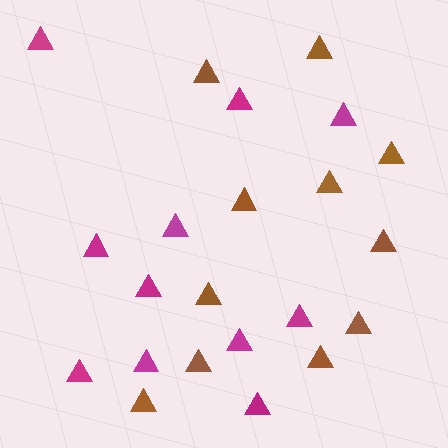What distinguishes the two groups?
There are 2 groups: one group of brown triangles (11) and one group of magenta triangles (11).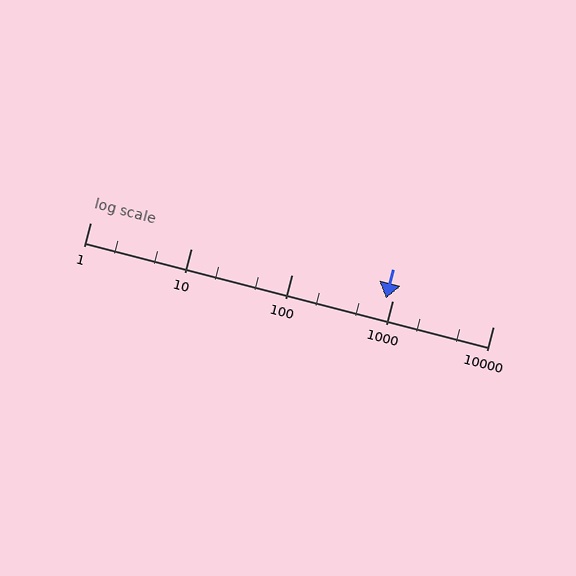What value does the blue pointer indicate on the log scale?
The pointer indicates approximately 860.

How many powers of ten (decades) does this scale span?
The scale spans 4 decades, from 1 to 10000.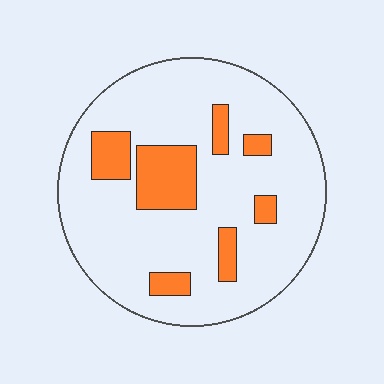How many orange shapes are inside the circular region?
7.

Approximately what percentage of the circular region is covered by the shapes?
Approximately 20%.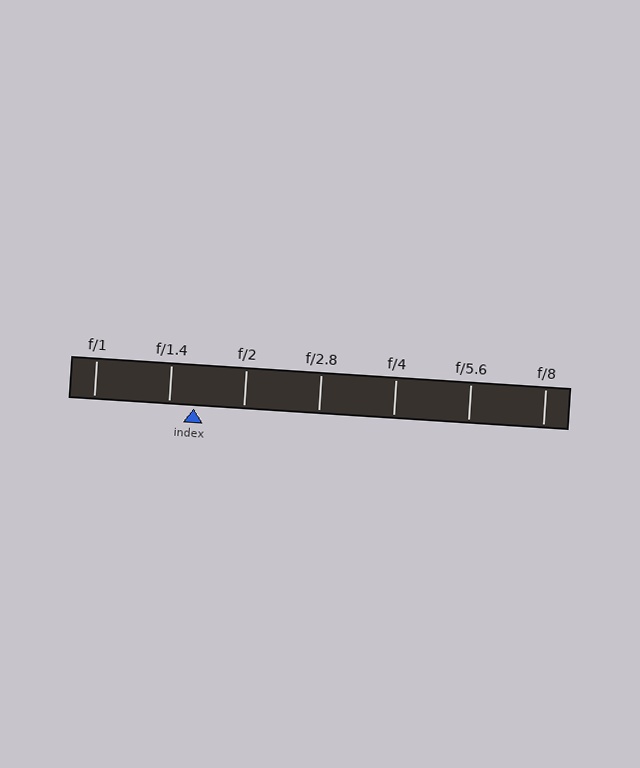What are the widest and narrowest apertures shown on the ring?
The widest aperture shown is f/1 and the narrowest is f/8.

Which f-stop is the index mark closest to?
The index mark is closest to f/1.4.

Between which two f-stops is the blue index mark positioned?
The index mark is between f/1.4 and f/2.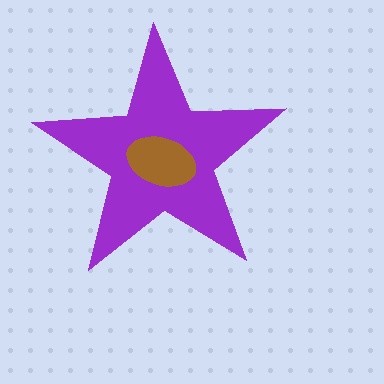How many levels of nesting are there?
2.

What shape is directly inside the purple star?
The brown ellipse.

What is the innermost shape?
The brown ellipse.